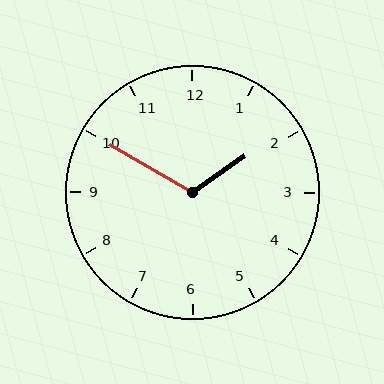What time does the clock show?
1:50.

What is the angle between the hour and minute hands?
Approximately 115 degrees.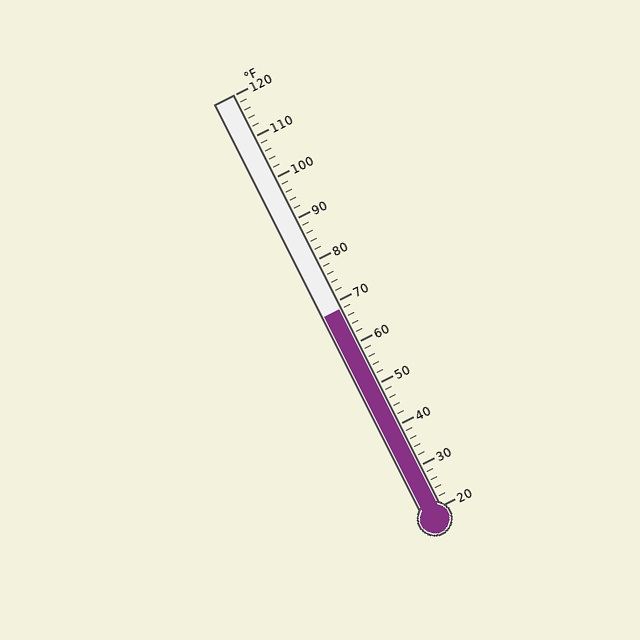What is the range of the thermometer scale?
The thermometer scale ranges from 20°F to 120°F.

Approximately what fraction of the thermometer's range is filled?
The thermometer is filled to approximately 50% of its range.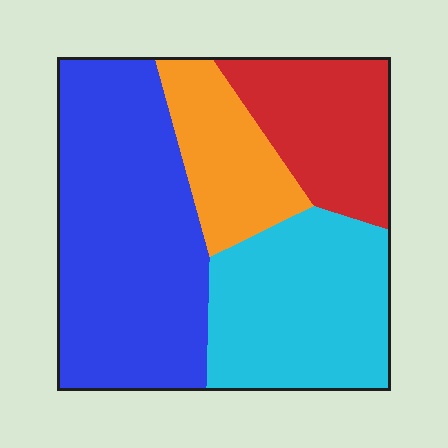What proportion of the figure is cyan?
Cyan covers 27% of the figure.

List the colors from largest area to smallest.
From largest to smallest: blue, cyan, red, orange.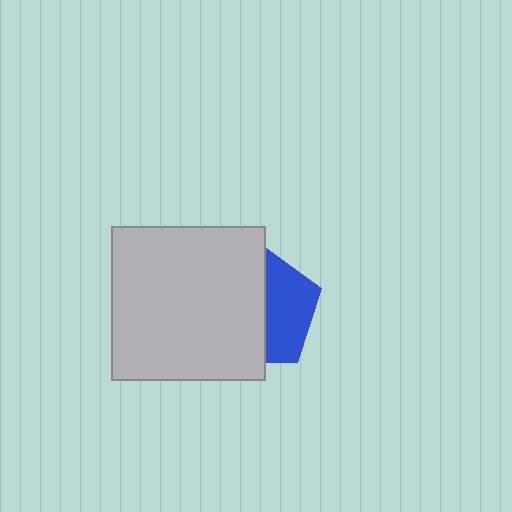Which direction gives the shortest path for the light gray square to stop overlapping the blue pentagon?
Moving left gives the shortest separation.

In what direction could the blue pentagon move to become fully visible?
The blue pentagon could move right. That would shift it out from behind the light gray square entirely.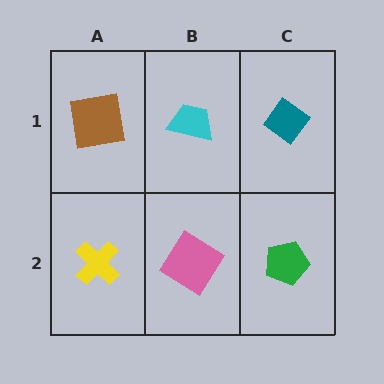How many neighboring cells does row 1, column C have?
2.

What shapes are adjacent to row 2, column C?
A teal diamond (row 1, column C), a pink diamond (row 2, column B).